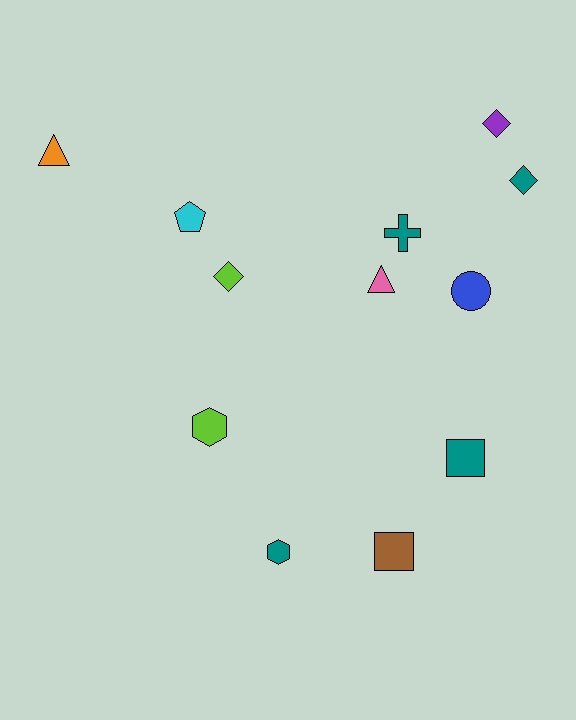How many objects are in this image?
There are 12 objects.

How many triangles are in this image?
There are 2 triangles.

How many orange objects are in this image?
There is 1 orange object.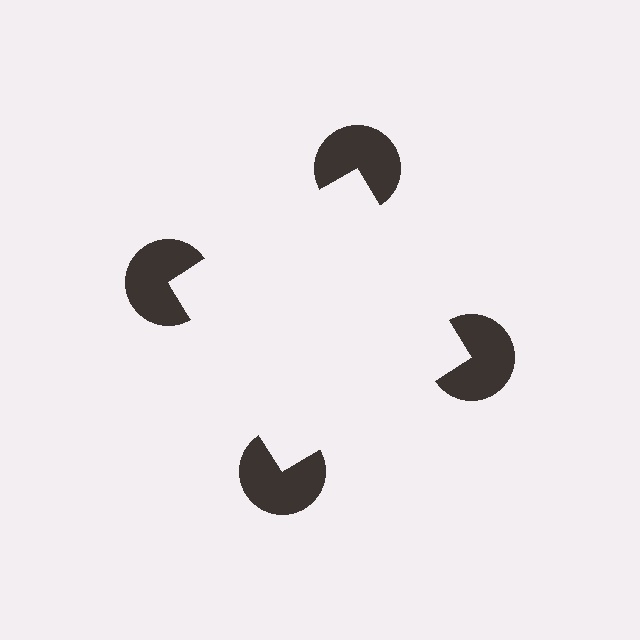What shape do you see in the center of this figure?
An illusory square — its edges are inferred from the aligned wedge cuts in the pac-man discs, not physically drawn.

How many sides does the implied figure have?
4 sides.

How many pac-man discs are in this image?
There are 4 — one at each vertex of the illusory square.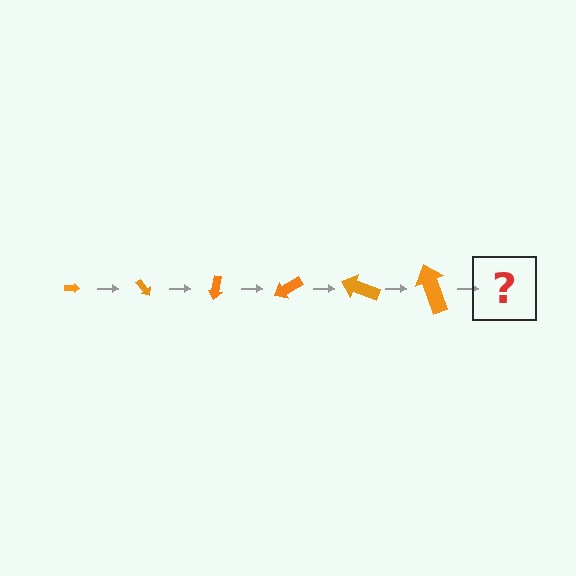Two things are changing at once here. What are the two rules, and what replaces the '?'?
The two rules are that the arrow grows larger each step and it rotates 50 degrees each step. The '?' should be an arrow, larger than the previous one and rotated 300 degrees from the start.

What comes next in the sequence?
The next element should be an arrow, larger than the previous one and rotated 300 degrees from the start.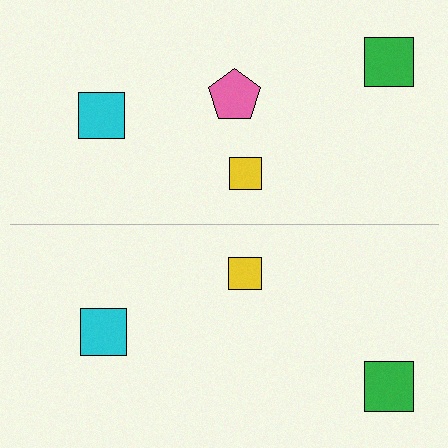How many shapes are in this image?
There are 7 shapes in this image.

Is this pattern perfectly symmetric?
No, the pattern is not perfectly symmetric. A pink pentagon is missing from the bottom side.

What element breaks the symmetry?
A pink pentagon is missing from the bottom side.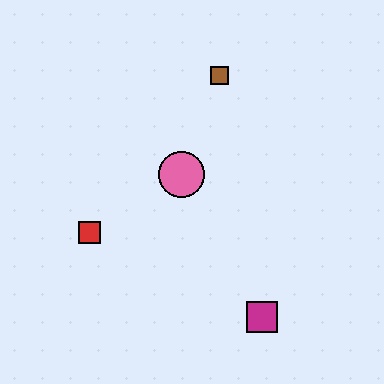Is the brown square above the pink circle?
Yes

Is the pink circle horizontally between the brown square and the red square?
Yes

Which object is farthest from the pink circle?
The magenta square is farthest from the pink circle.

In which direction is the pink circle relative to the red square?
The pink circle is to the right of the red square.